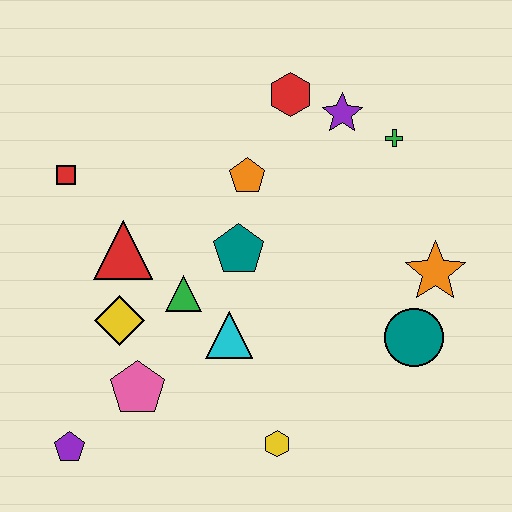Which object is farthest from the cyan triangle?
The green cross is farthest from the cyan triangle.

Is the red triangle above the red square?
No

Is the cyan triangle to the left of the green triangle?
No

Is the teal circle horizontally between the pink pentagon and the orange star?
Yes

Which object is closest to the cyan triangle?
The green triangle is closest to the cyan triangle.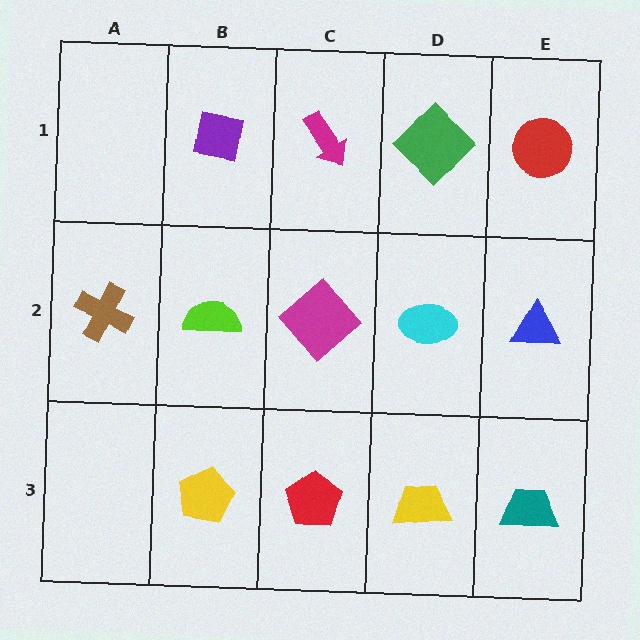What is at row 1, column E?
A red circle.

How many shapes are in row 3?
4 shapes.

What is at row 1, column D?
A green diamond.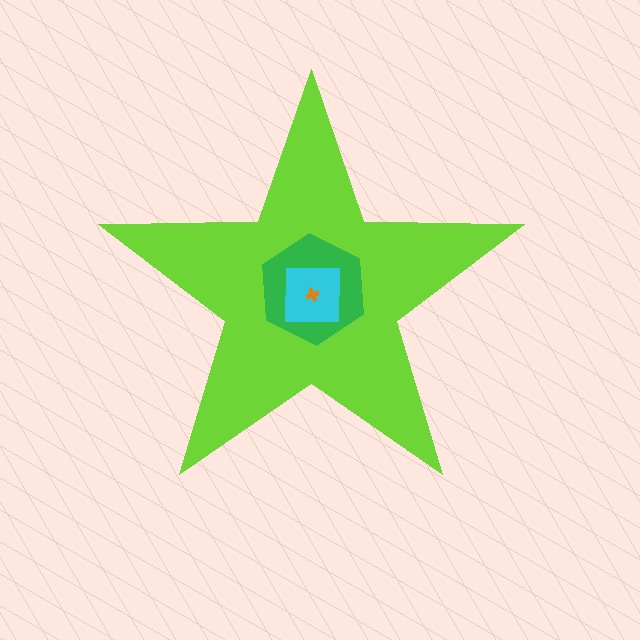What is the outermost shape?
The lime star.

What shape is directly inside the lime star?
The green hexagon.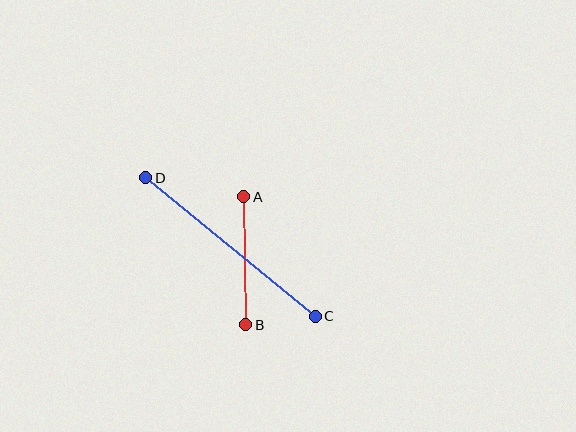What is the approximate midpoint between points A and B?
The midpoint is at approximately (245, 261) pixels.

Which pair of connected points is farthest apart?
Points C and D are farthest apart.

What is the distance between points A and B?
The distance is approximately 128 pixels.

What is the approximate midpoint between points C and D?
The midpoint is at approximately (231, 247) pixels.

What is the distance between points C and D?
The distance is approximately 219 pixels.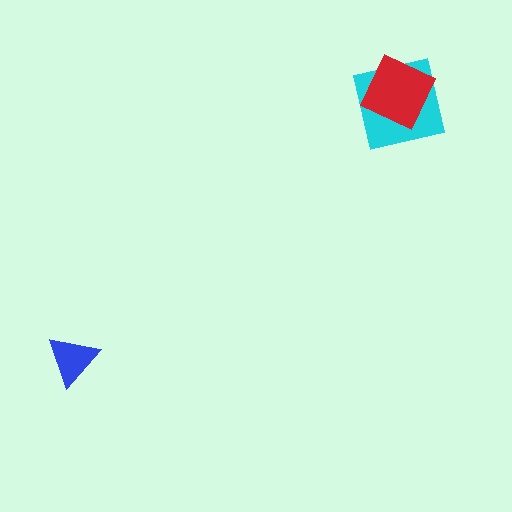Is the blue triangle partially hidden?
No, no other shape covers it.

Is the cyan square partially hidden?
Yes, it is partially covered by another shape.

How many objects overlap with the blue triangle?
0 objects overlap with the blue triangle.